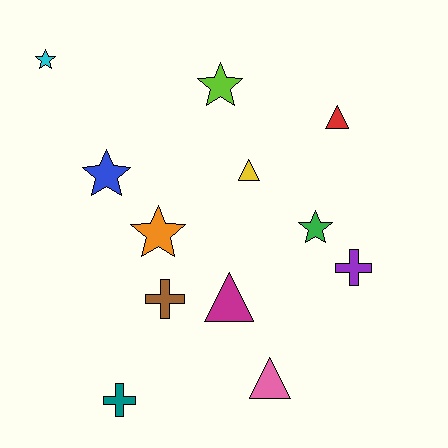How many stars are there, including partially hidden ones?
There are 5 stars.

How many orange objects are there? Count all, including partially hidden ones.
There is 1 orange object.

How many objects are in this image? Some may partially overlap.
There are 12 objects.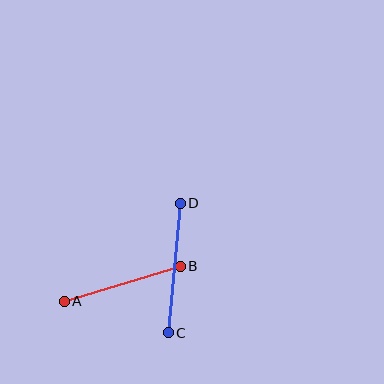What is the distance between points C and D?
The distance is approximately 130 pixels.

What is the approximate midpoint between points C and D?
The midpoint is at approximately (174, 268) pixels.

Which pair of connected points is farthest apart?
Points C and D are farthest apart.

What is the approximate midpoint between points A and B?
The midpoint is at approximately (122, 284) pixels.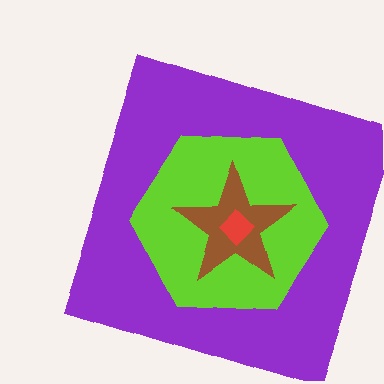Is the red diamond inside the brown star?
Yes.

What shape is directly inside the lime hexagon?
The brown star.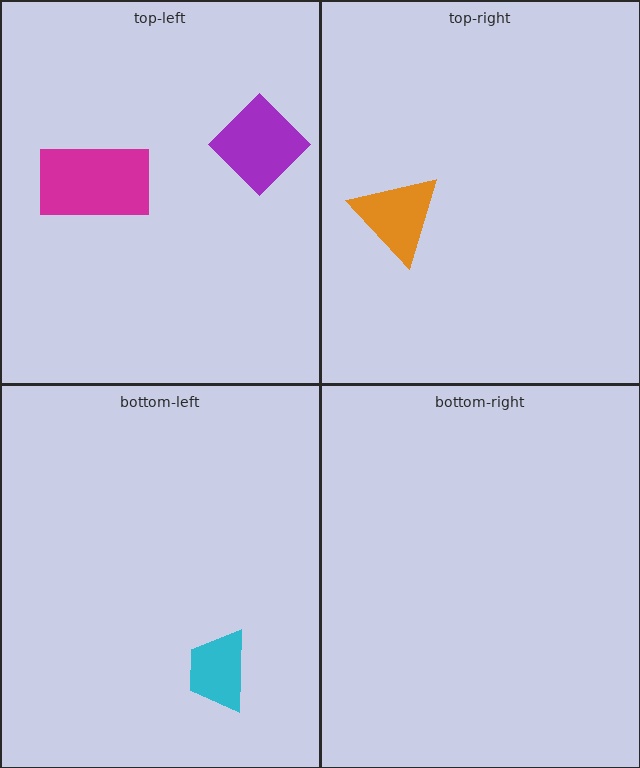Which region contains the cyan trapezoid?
The bottom-left region.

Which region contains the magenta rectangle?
The top-left region.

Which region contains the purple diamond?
The top-left region.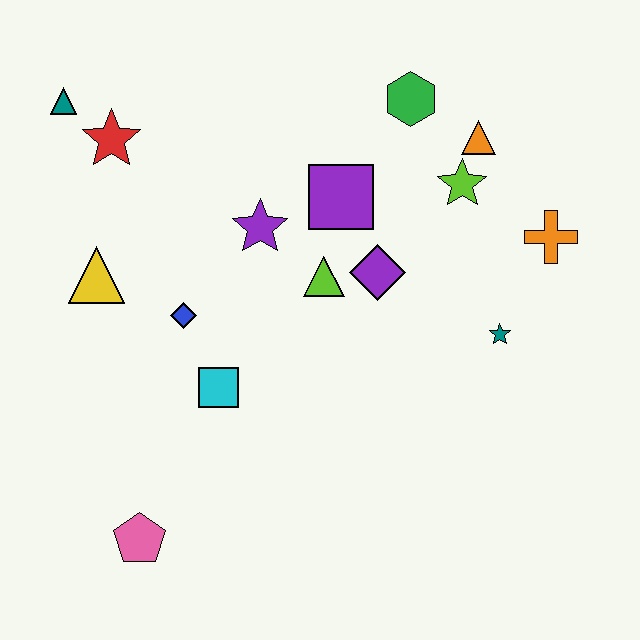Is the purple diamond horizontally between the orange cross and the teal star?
No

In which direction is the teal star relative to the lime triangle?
The teal star is to the right of the lime triangle.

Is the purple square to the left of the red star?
No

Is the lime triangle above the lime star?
No